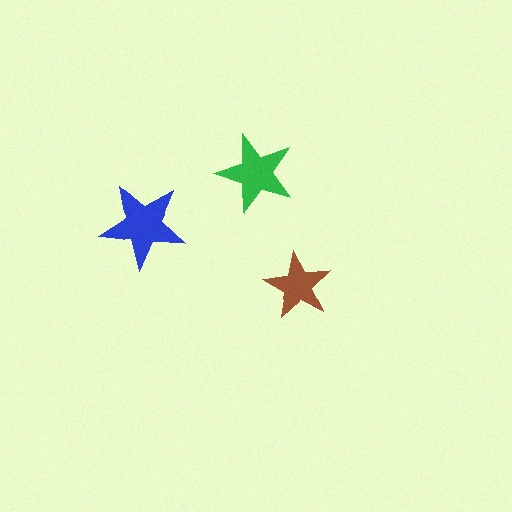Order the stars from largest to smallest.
the blue one, the green one, the brown one.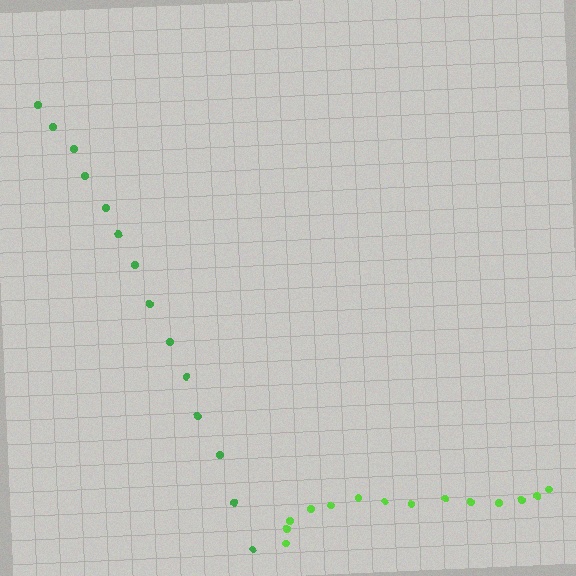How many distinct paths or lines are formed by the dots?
There are 2 distinct paths.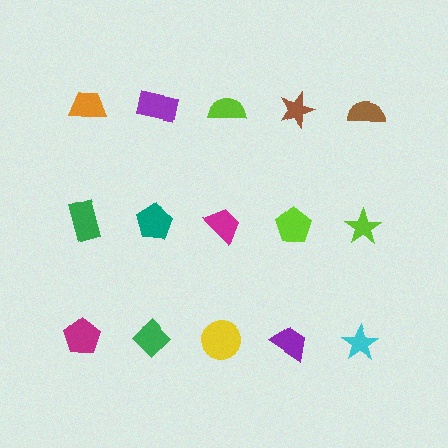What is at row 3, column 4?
A purple trapezoid.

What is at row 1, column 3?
A lime semicircle.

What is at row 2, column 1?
A green rectangle.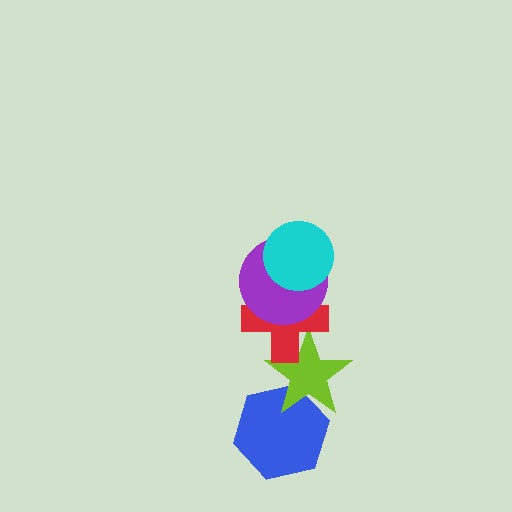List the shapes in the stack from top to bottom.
From top to bottom: the cyan circle, the purple circle, the red cross, the lime star, the blue hexagon.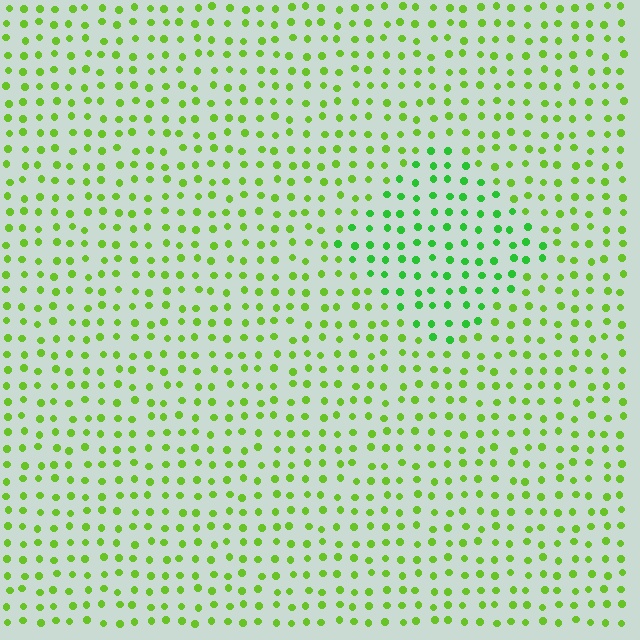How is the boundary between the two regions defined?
The boundary is defined purely by a slight shift in hue (about 29 degrees). Spacing, size, and orientation are identical on both sides.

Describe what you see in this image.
The image is filled with small lime elements in a uniform arrangement. A diamond-shaped region is visible where the elements are tinted to a slightly different hue, forming a subtle color boundary.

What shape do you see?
I see a diamond.